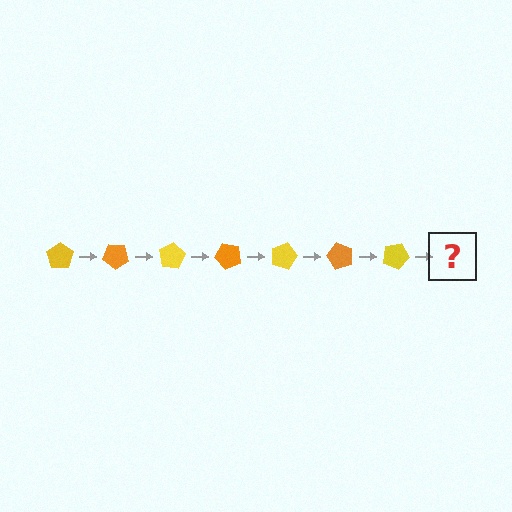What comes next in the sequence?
The next element should be an orange pentagon, rotated 280 degrees from the start.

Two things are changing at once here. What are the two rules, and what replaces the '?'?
The two rules are that it rotates 40 degrees each step and the color cycles through yellow and orange. The '?' should be an orange pentagon, rotated 280 degrees from the start.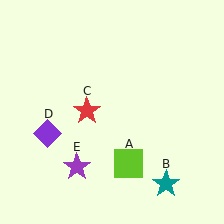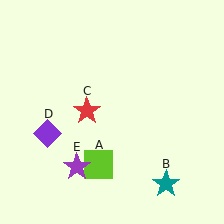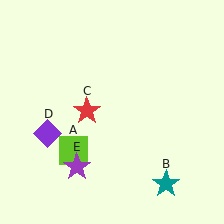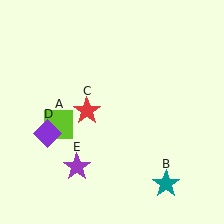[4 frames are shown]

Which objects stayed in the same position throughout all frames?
Teal star (object B) and red star (object C) and purple diamond (object D) and purple star (object E) remained stationary.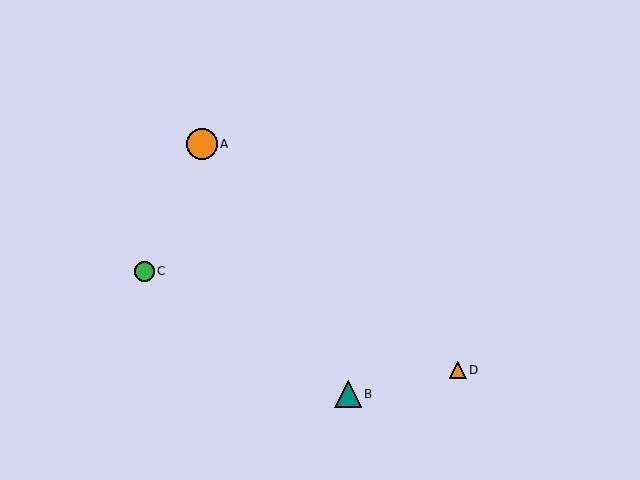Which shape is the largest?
The orange circle (labeled A) is the largest.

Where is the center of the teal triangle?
The center of the teal triangle is at (348, 394).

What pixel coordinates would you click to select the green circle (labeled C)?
Click at (144, 271) to select the green circle C.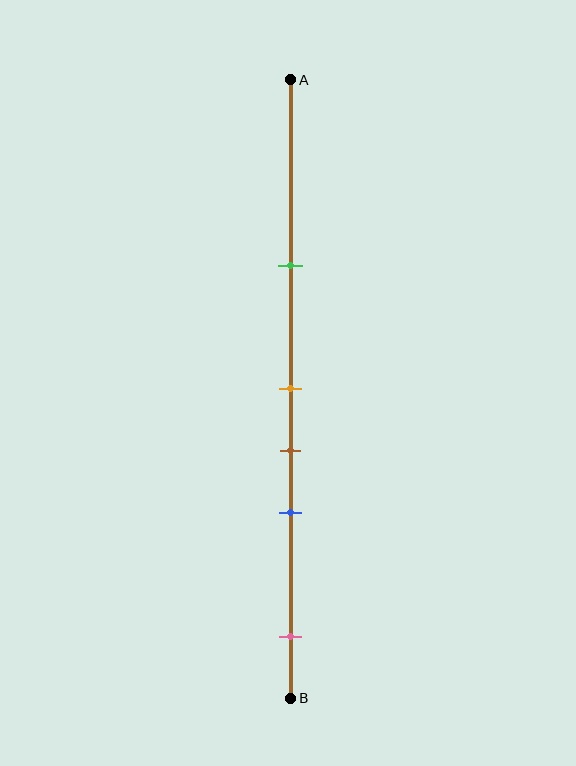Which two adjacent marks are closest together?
The orange and brown marks are the closest adjacent pair.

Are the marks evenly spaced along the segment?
No, the marks are not evenly spaced.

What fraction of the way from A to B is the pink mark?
The pink mark is approximately 90% (0.9) of the way from A to B.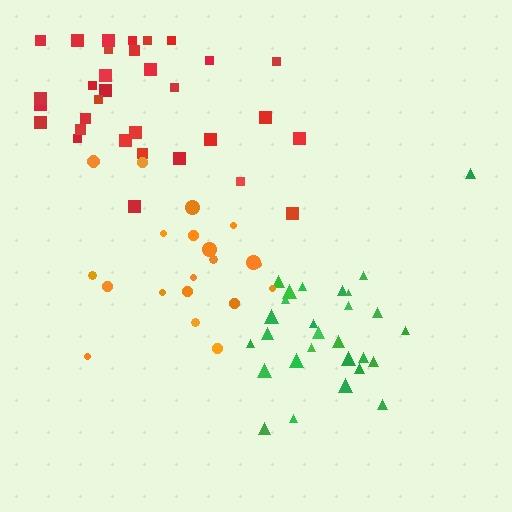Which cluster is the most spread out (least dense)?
Red.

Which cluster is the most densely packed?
Green.